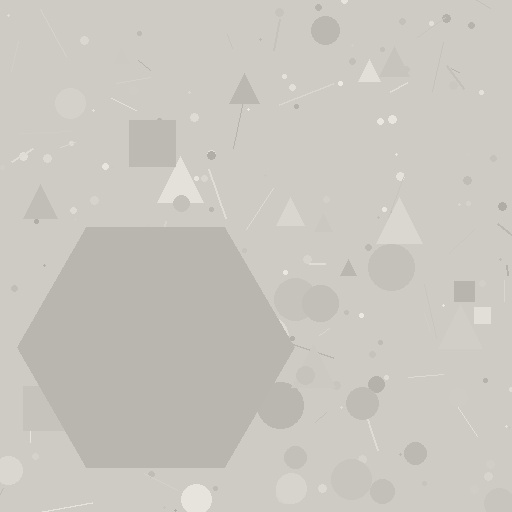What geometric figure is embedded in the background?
A hexagon is embedded in the background.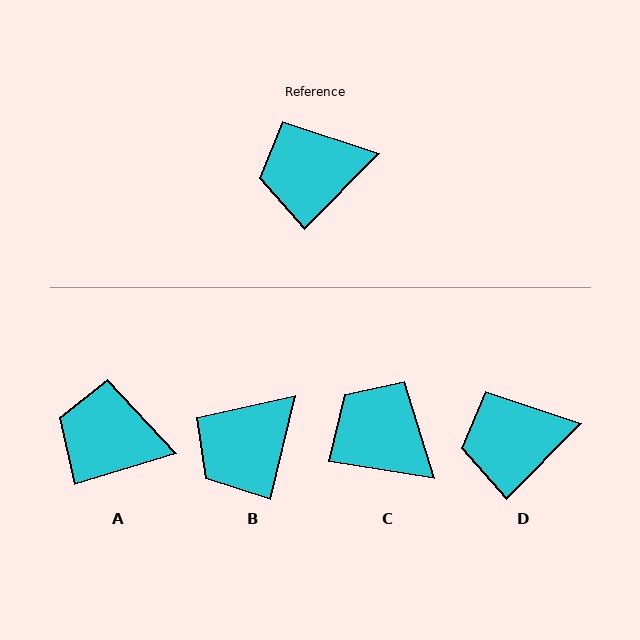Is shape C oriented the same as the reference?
No, it is off by about 54 degrees.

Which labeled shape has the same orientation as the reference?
D.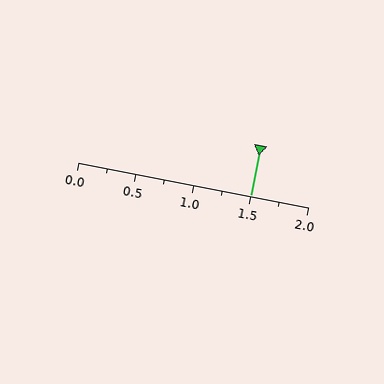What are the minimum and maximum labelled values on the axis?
The axis runs from 0.0 to 2.0.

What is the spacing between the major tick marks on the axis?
The major ticks are spaced 0.5 apart.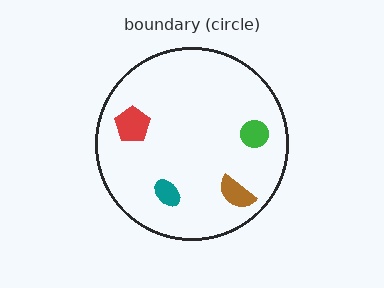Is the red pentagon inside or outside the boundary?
Inside.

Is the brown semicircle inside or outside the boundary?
Inside.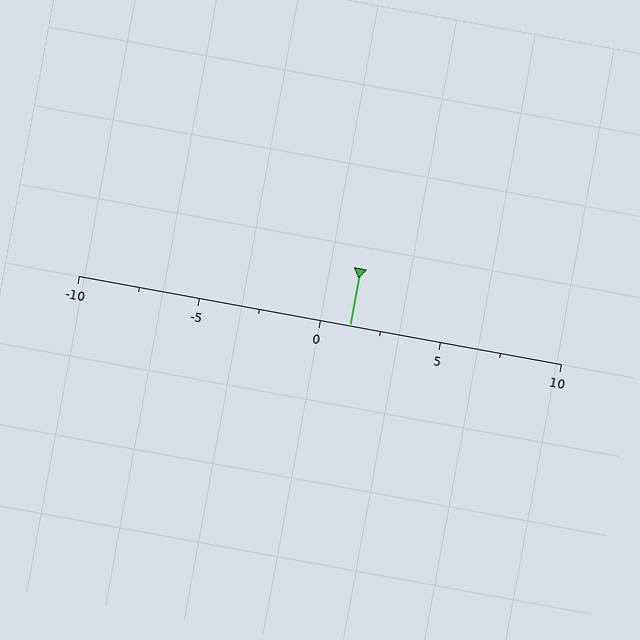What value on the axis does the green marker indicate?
The marker indicates approximately 1.2.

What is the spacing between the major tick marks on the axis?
The major ticks are spaced 5 apart.